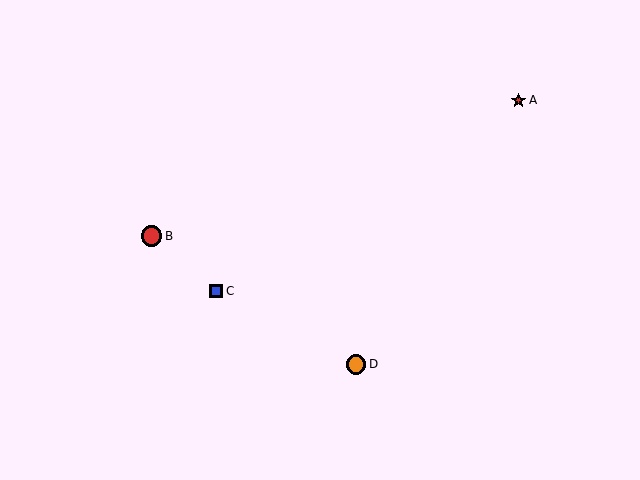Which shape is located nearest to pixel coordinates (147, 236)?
The red circle (labeled B) at (152, 236) is nearest to that location.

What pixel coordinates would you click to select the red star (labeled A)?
Click at (519, 100) to select the red star A.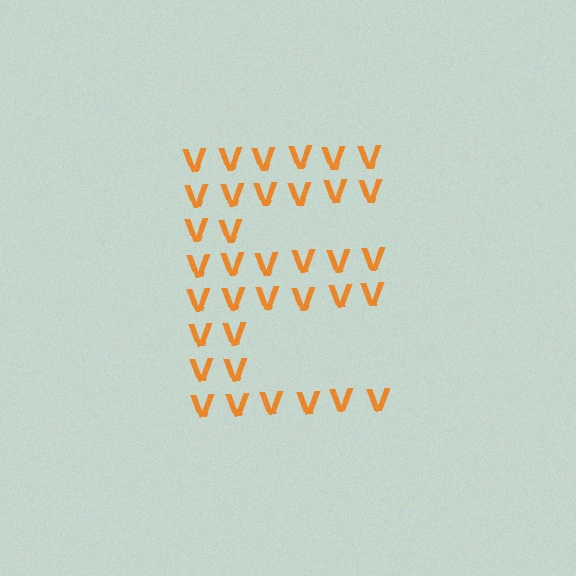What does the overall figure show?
The overall figure shows the letter E.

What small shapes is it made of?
It is made of small letter V's.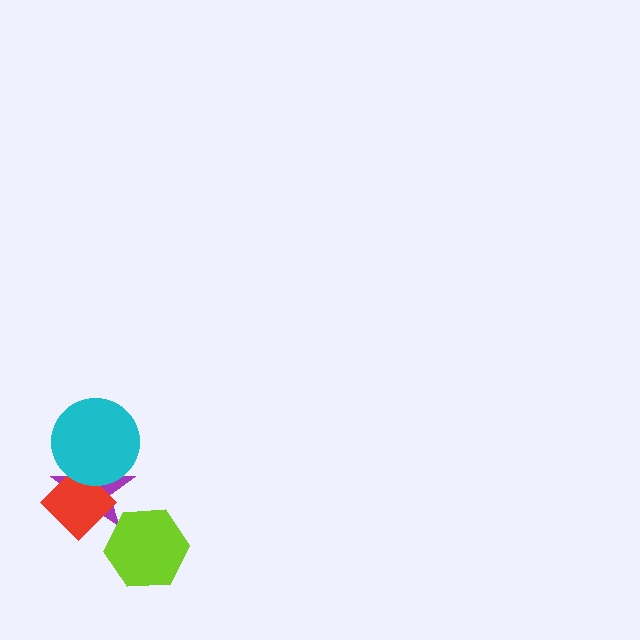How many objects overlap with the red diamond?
2 objects overlap with the red diamond.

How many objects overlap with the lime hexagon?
0 objects overlap with the lime hexagon.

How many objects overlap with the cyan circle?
2 objects overlap with the cyan circle.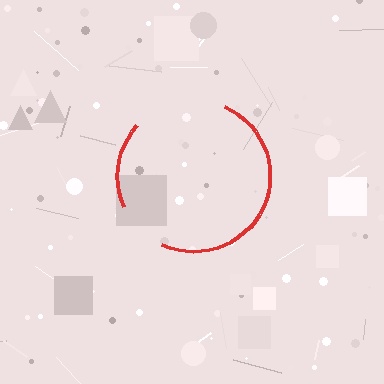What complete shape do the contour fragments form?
The contour fragments form a circle.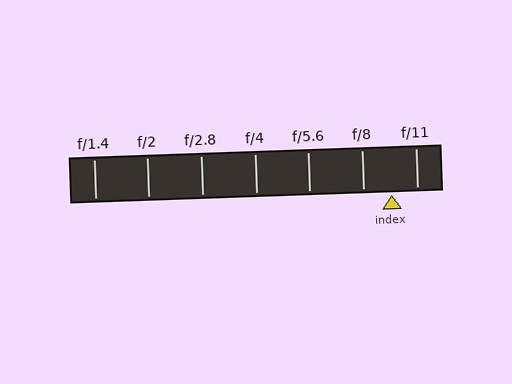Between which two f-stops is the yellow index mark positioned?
The index mark is between f/8 and f/11.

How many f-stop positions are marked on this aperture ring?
There are 7 f-stop positions marked.